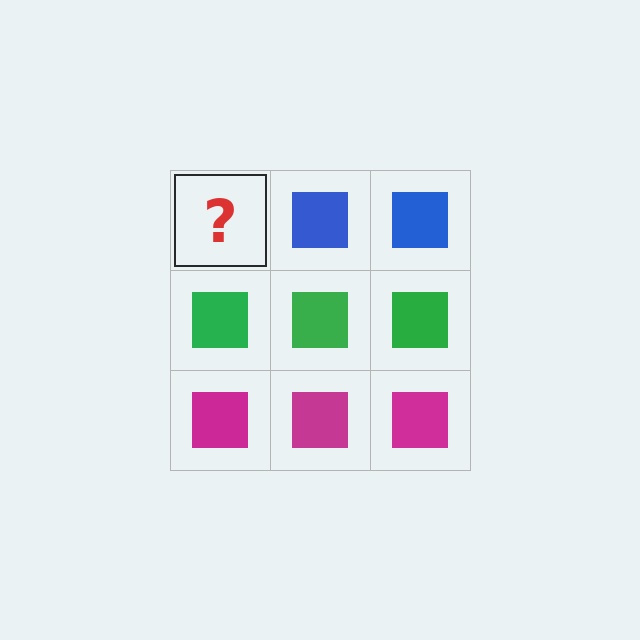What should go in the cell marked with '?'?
The missing cell should contain a blue square.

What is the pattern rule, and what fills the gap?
The rule is that each row has a consistent color. The gap should be filled with a blue square.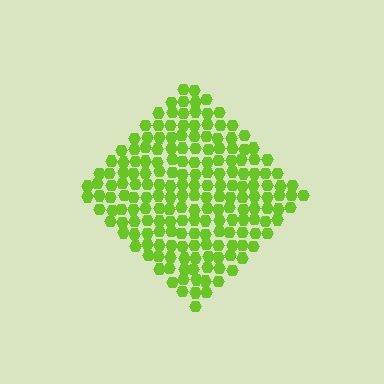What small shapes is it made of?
It is made of small hexagons.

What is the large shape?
The large shape is a diamond.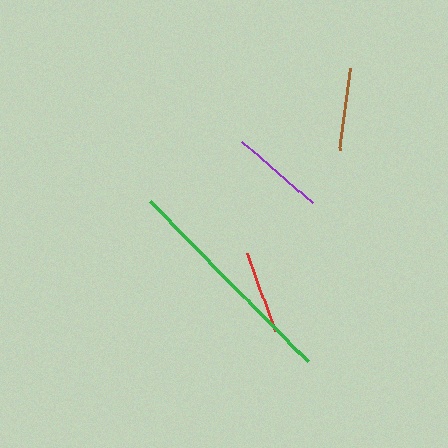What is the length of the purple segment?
The purple segment is approximately 93 pixels long.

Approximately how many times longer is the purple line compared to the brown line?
The purple line is approximately 1.1 times the length of the brown line.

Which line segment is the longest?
The green line is the longest at approximately 224 pixels.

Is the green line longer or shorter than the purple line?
The green line is longer than the purple line.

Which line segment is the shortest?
The red line is the shortest at approximately 83 pixels.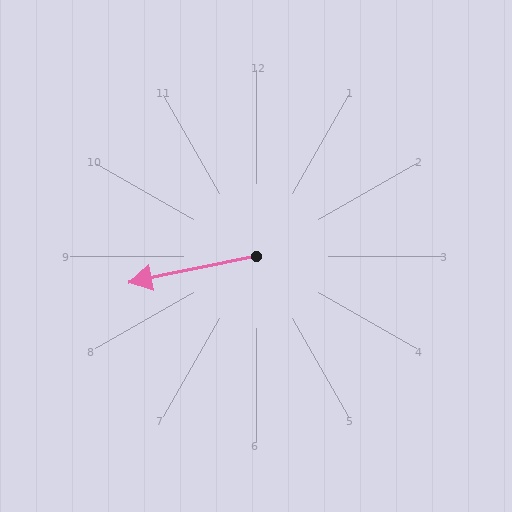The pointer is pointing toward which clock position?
Roughly 9 o'clock.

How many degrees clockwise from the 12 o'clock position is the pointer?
Approximately 258 degrees.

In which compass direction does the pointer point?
West.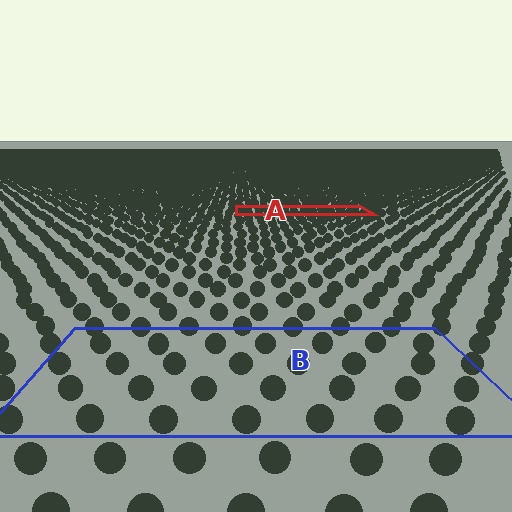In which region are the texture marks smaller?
The texture marks are smaller in region A, because it is farther away.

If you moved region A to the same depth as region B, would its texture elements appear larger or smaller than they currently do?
They would appear larger. At a closer depth, the same texture elements are projected at a bigger on-screen size.